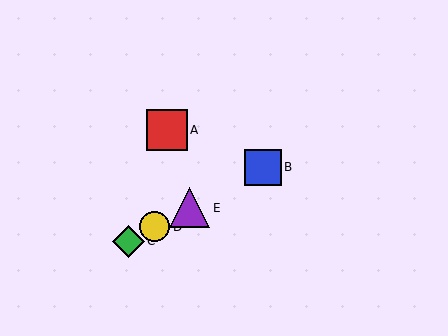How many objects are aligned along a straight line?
4 objects (B, C, D, E) are aligned along a straight line.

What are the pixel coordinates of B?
Object B is at (263, 167).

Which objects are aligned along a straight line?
Objects B, C, D, E are aligned along a straight line.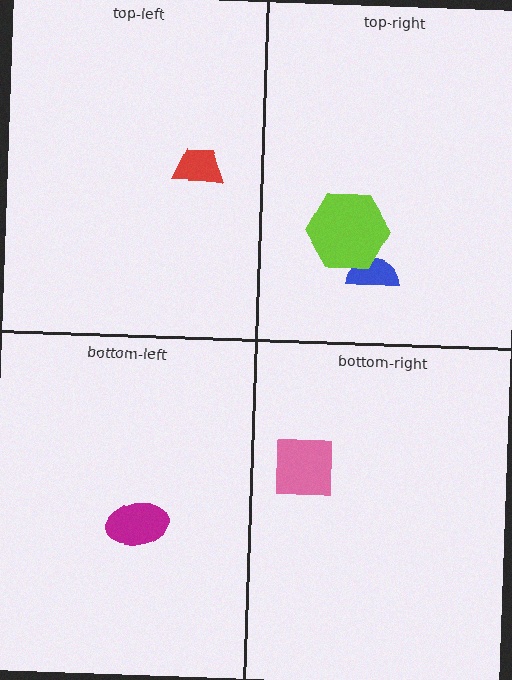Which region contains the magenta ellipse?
The bottom-left region.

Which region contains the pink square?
The bottom-right region.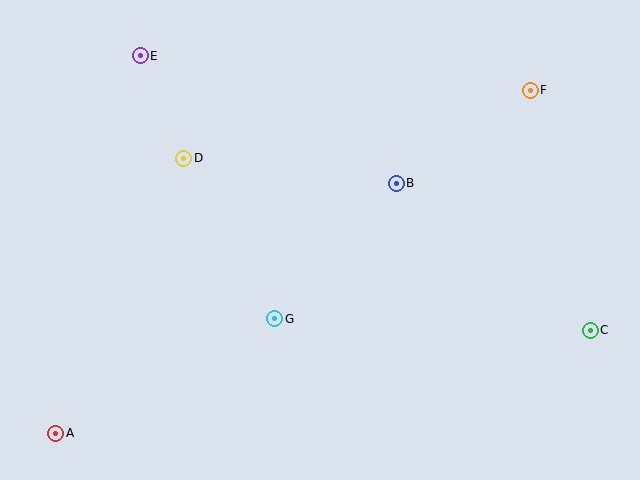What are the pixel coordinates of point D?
Point D is at (184, 158).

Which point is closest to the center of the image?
Point G at (275, 319) is closest to the center.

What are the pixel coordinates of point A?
Point A is at (56, 433).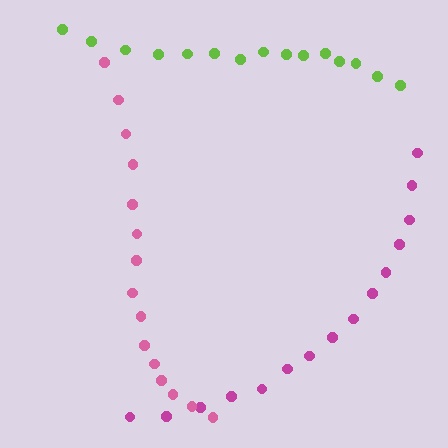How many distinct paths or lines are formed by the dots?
There are 3 distinct paths.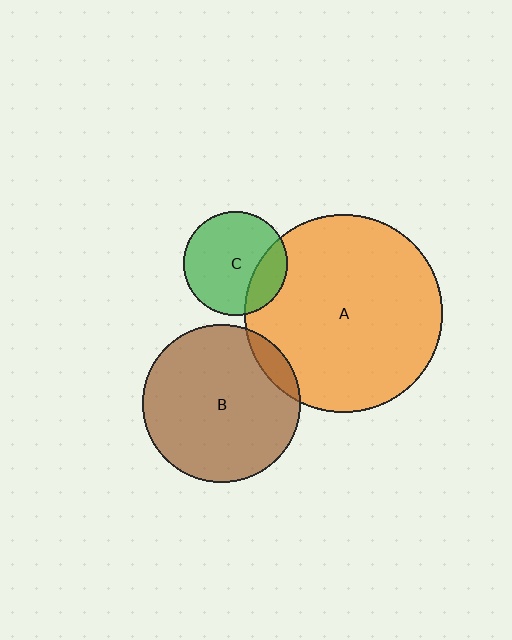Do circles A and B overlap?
Yes.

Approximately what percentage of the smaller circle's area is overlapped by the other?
Approximately 10%.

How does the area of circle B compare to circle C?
Approximately 2.3 times.